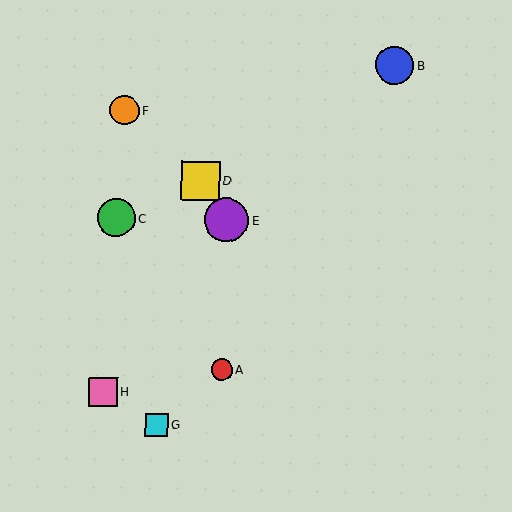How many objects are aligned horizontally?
2 objects (C, E) are aligned horizontally.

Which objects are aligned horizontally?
Objects C, E are aligned horizontally.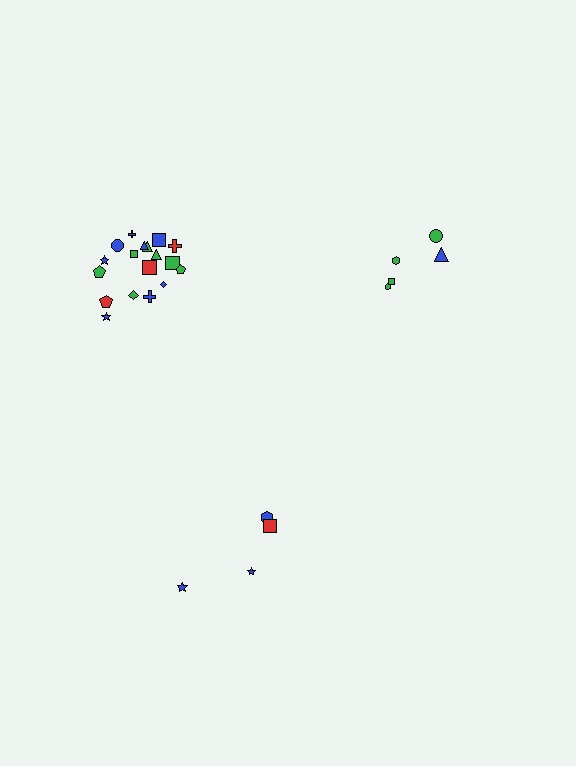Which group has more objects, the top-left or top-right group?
The top-left group.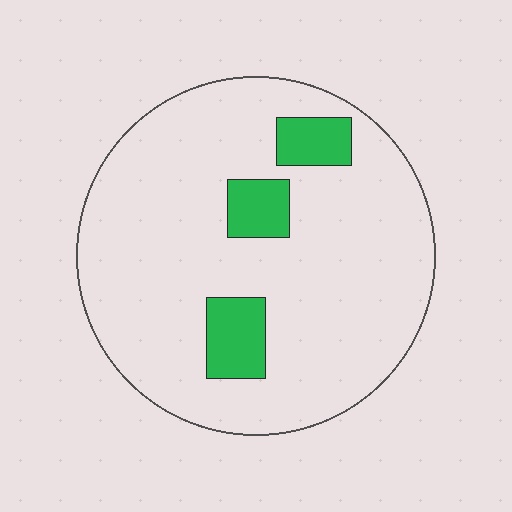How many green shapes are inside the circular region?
3.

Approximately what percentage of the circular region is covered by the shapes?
Approximately 10%.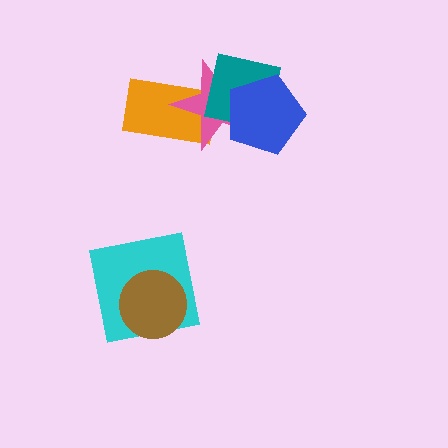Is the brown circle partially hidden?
No, no other shape covers it.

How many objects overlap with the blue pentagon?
2 objects overlap with the blue pentagon.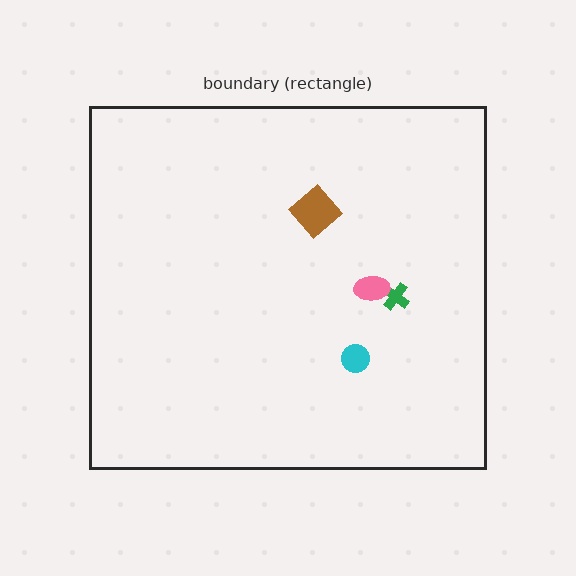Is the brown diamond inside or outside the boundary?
Inside.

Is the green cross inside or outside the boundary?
Inside.